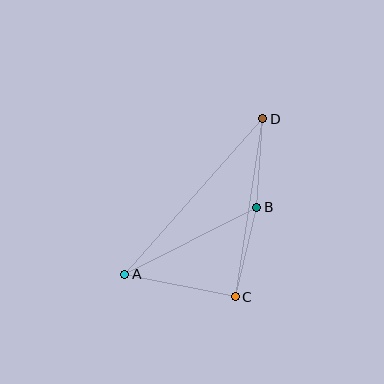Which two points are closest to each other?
Points B and D are closest to each other.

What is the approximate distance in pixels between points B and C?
The distance between B and C is approximately 92 pixels.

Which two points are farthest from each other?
Points A and D are farthest from each other.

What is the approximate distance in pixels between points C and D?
The distance between C and D is approximately 180 pixels.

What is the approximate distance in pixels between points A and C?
The distance between A and C is approximately 113 pixels.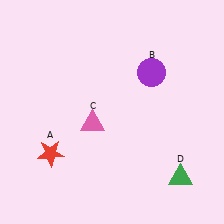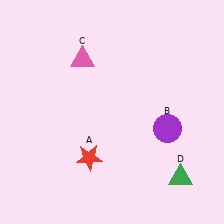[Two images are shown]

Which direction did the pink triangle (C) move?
The pink triangle (C) moved up.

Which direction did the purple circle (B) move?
The purple circle (B) moved down.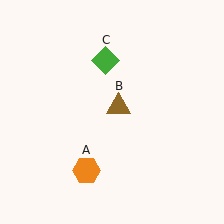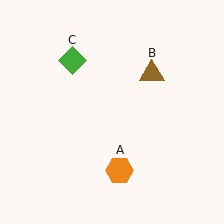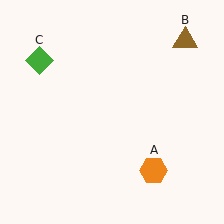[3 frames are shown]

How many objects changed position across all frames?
3 objects changed position: orange hexagon (object A), brown triangle (object B), green diamond (object C).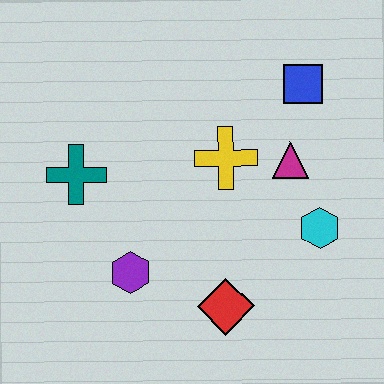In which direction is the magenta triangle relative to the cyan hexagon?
The magenta triangle is above the cyan hexagon.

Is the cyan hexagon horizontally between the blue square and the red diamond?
No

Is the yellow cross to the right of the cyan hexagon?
No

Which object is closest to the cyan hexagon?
The magenta triangle is closest to the cyan hexagon.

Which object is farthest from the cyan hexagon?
The teal cross is farthest from the cyan hexagon.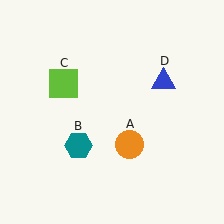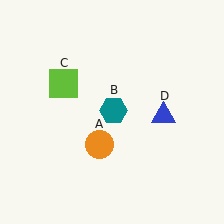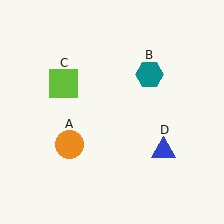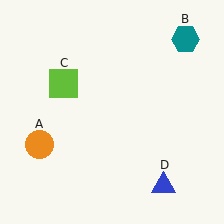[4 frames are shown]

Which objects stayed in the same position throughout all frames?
Lime square (object C) remained stationary.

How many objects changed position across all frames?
3 objects changed position: orange circle (object A), teal hexagon (object B), blue triangle (object D).